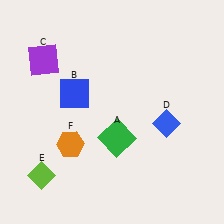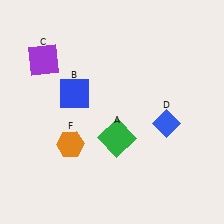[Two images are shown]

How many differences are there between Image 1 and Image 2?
There is 1 difference between the two images.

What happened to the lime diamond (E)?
The lime diamond (E) was removed in Image 2. It was in the bottom-left area of Image 1.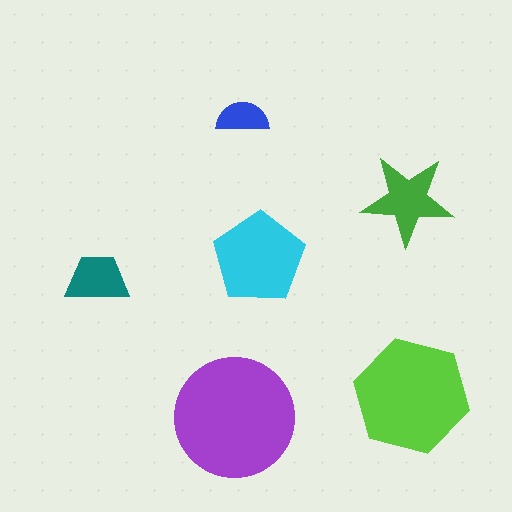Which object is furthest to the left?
The teal trapezoid is leftmost.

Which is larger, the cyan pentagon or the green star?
The cyan pentagon.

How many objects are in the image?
There are 6 objects in the image.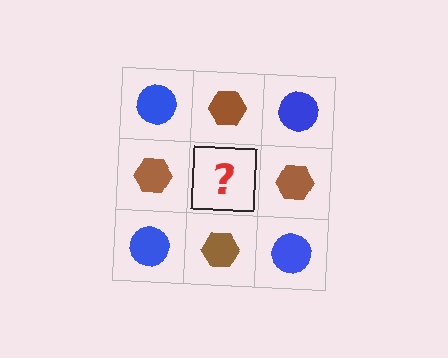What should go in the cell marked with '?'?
The missing cell should contain a blue circle.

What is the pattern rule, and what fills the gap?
The rule is that it alternates blue circle and brown hexagon in a checkerboard pattern. The gap should be filled with a blue circle.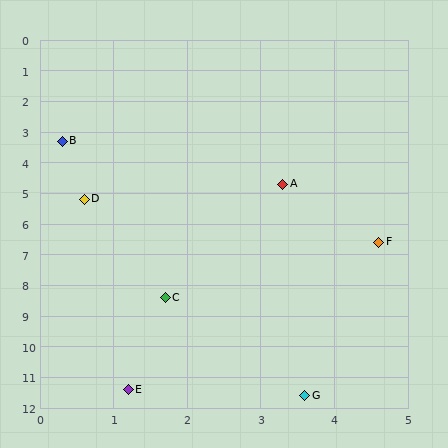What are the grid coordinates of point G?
Point G is at approximately (3.6, 11.6).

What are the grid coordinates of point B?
Point B is at approximately (0.3, 3.3).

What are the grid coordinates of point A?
Point A is at approximately (3.3, 4.7).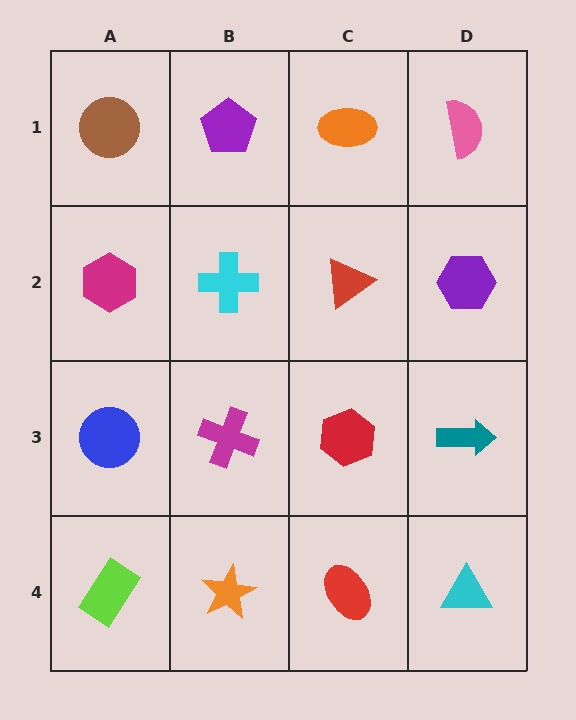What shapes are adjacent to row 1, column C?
A red triangle (row 2, column C), a purple pentagon (row 1, column B), a pink semicircle (row 1, column D).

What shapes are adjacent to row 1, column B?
A cyan cross (row 2, column B), a brown circle (row 1, column A), an orange ellipse (row 1, column C).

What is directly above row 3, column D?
A purple hexagon.